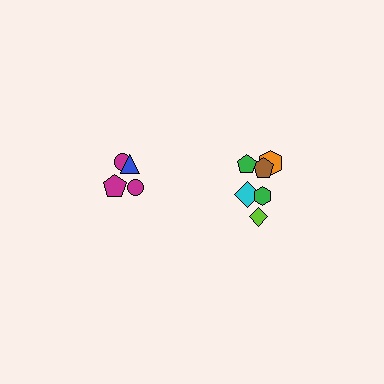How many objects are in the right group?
There are 6 objects.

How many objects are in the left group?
There are 4 objects.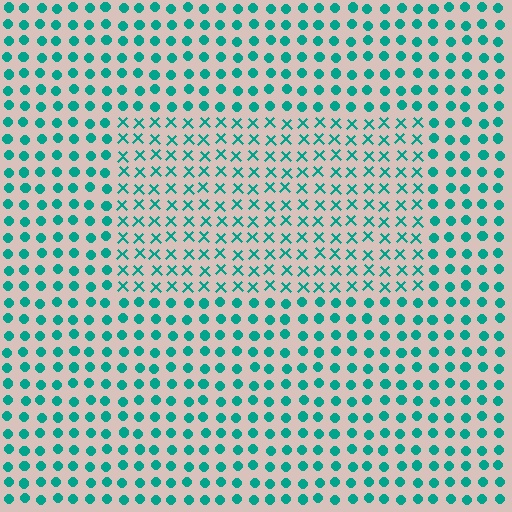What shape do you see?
I see a rectangle.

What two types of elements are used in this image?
The image uses X marks inside the rectangle region and circles outside it.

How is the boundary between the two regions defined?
The boundary is defined by a change in element shape: X marks inside vs. circles outside. All elements share the same color and spacing.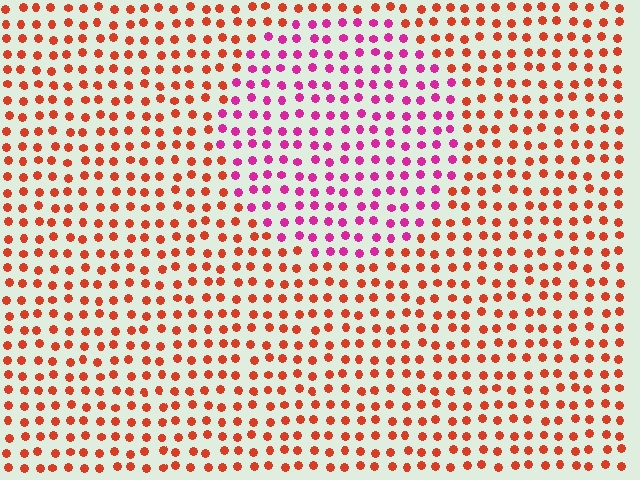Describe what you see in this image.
The image is filled with small red elements in a uniform arrangement. A circle-shaped region is visible where the elements are tinted to a slightly different hue, forming a subtle color boundary.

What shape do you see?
I see a circle.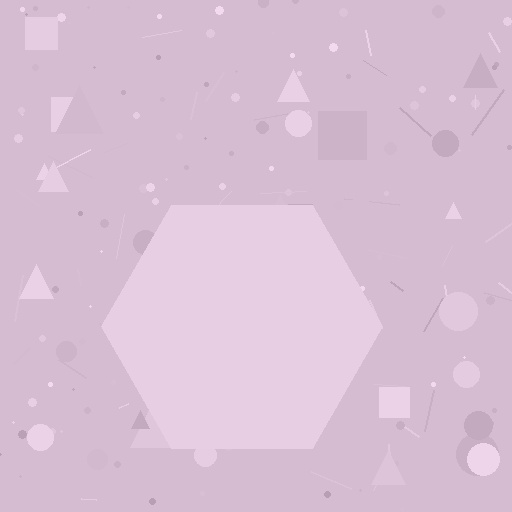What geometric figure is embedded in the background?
A hexagon is embedded in the background.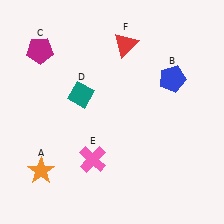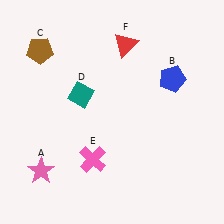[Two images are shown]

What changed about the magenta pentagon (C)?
In Image 1, C is magenta. In Image 2, it changed to brown.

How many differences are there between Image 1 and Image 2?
There are 2 differences between the two images.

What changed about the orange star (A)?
In Image 1, A is orange. In Image 2, it changed to pink.